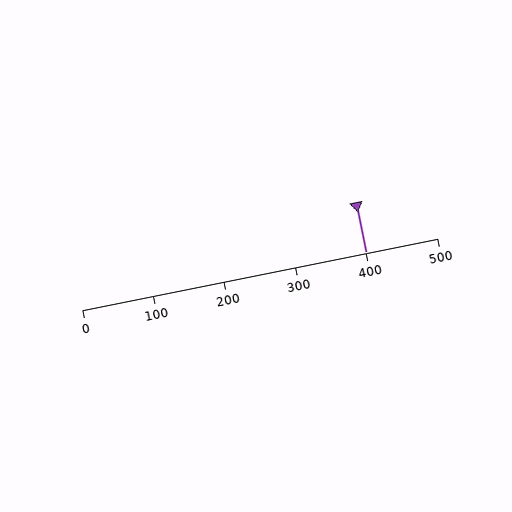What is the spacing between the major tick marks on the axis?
The major ticks are spaced 100 apart.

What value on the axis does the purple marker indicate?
The marker indicates approximately 400.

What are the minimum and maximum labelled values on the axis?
The axis runs from 0 to 500.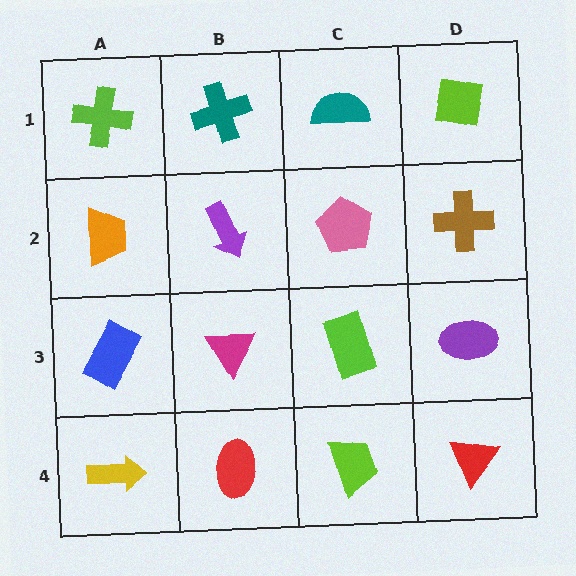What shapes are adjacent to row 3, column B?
A purple arrow (row 2, column B), a red ellipse (row 4, column B), a blue rectangle (row 3, column A), a lime rectangle (row 3, column C).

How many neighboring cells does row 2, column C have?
4.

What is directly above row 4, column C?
A lime rectangle.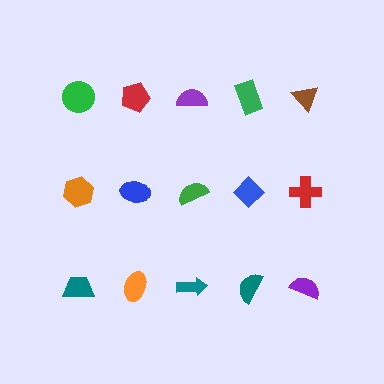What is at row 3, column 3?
A teal arrow.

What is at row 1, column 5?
A brown triangle.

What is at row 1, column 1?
A green circle.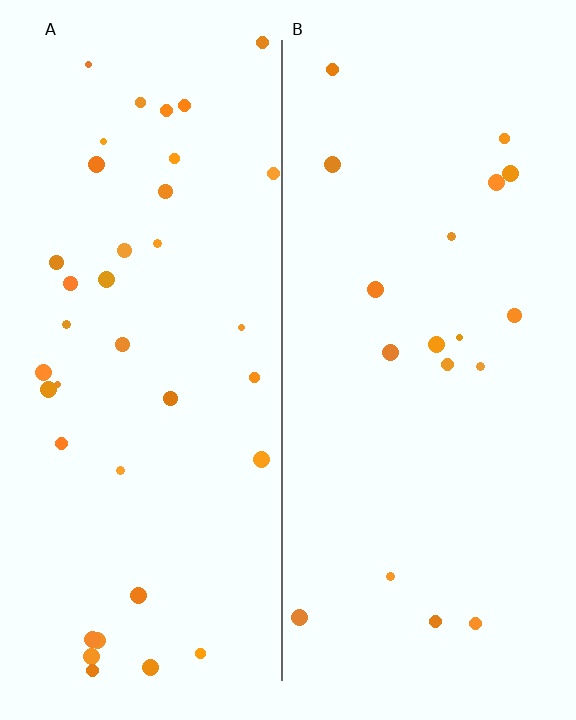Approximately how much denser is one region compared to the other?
Approximately 2.0× — region A over region B.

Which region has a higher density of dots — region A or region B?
A (the left).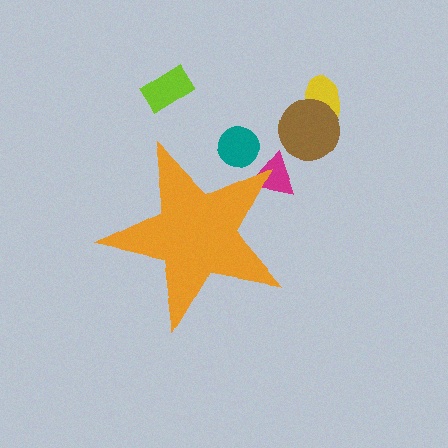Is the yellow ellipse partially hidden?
No, the yellow ellipse is fully visible.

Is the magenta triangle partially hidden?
Yes, the magenta triangle is partially hidden behind the orange star.